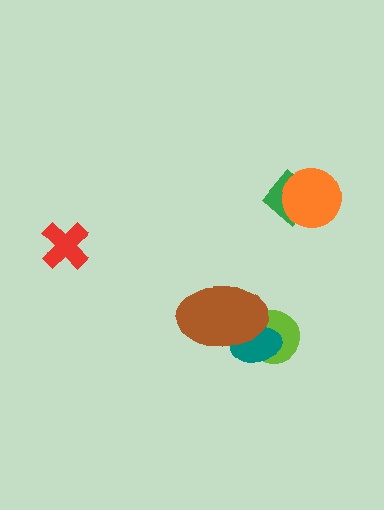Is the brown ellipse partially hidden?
No, no other shape covers it.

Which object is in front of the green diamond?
The orange circle is in front of the green diamond.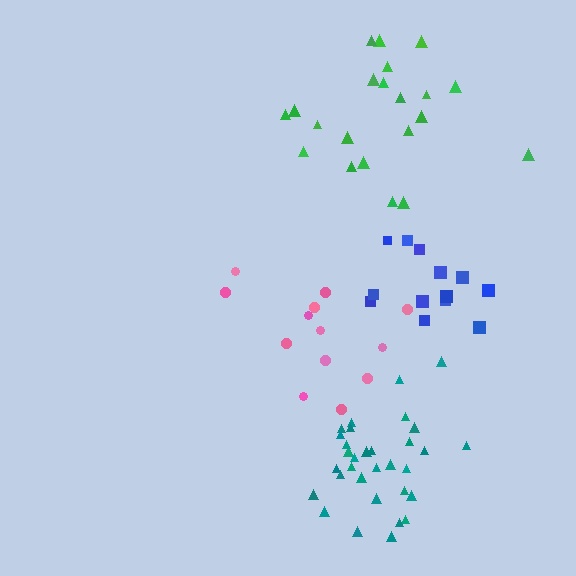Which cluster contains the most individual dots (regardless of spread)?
Teal (32).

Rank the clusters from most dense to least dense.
teal, blue, green, pink.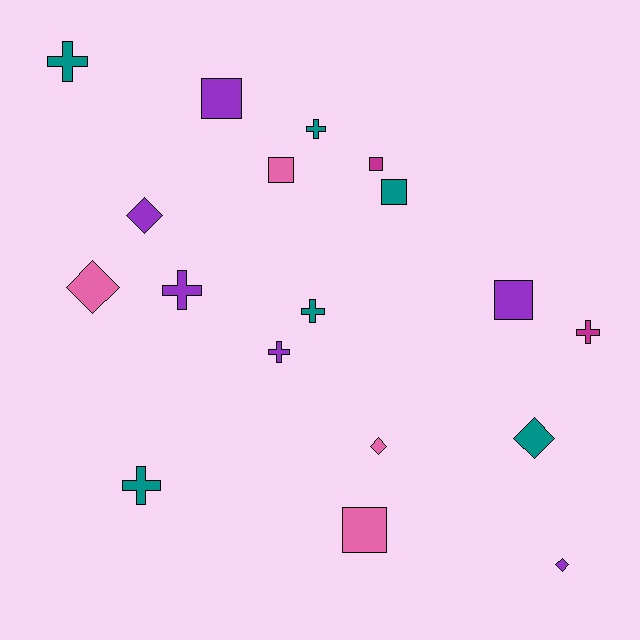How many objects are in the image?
There are 18 objects.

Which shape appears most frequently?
Cross, with 7 objects.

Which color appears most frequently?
Purple, with 6 objects.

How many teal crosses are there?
There are 4 teal crosses.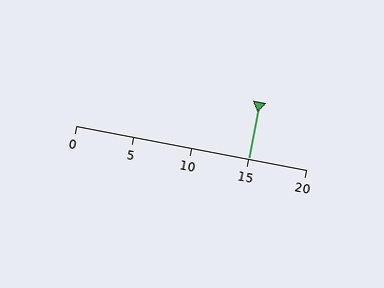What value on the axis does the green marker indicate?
The marker indicates approximately 15.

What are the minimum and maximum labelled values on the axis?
The axis runs from 0 to 20.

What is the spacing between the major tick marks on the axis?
The major ticks are spaced 5 apart.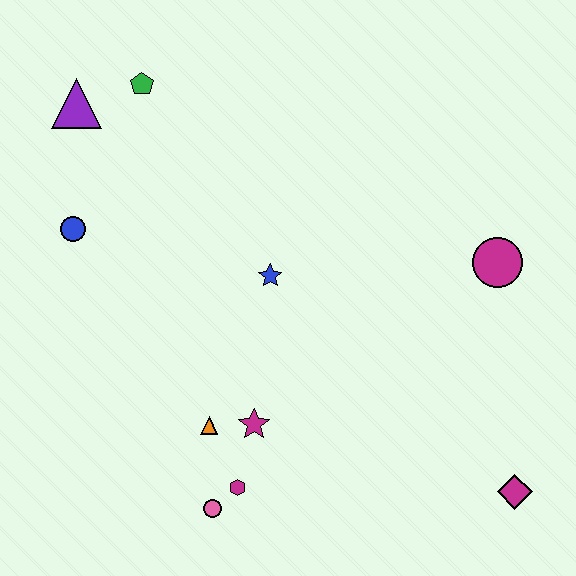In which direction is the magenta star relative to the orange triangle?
The magenta star is to the right of the orange triangle.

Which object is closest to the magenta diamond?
The magenta circle is closest to the magenta diamond.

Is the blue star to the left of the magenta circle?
Yes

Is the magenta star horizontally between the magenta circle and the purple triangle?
Yes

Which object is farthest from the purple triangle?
The magenta diamond is farthest from the purple triangle.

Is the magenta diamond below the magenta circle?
Yes